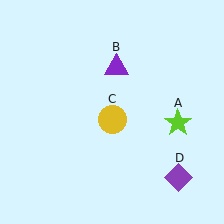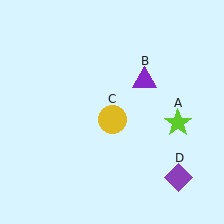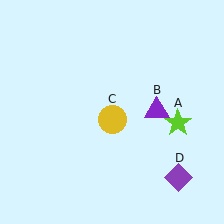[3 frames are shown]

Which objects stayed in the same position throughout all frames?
Lime star (object A) and yellow circle (object C) and purple diamond (object D) remained stationary.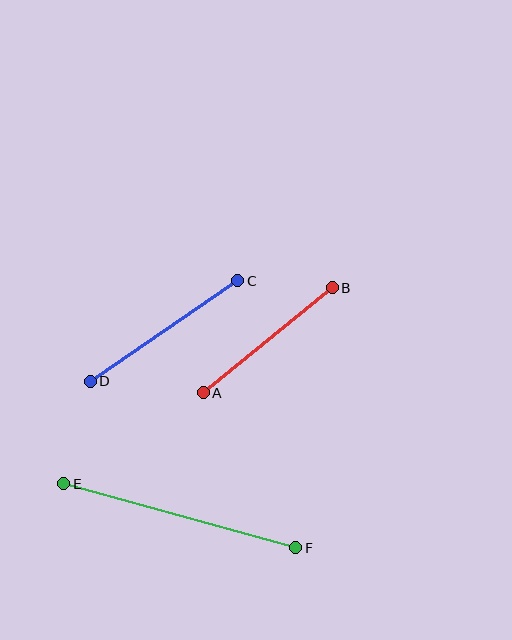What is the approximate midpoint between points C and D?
The midpoint is at approximately (164, 331) pixels.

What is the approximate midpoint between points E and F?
The midpoint is at approximately (180, 516) pixels.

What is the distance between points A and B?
The distance is approximately 166 pixels.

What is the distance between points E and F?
The distance is approximately 240 pixels.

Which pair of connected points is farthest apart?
Points E and F are farthest apart.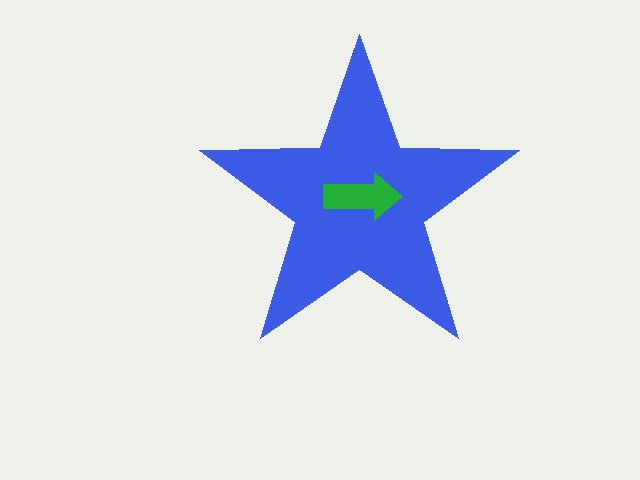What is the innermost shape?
The green arrow.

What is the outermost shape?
The blue star.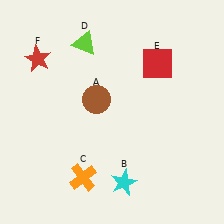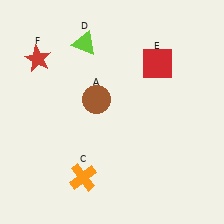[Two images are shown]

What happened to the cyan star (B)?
The cyan star (B) was removed in Image 2. It was in the bottom-right area of Image 1.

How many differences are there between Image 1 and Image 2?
There is 1 difference between the two images.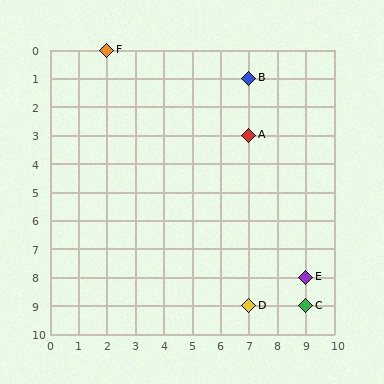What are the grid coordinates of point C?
Point C is at grid coordinates (9, 9).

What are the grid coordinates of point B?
Point B is at grid coordinates (7, 1).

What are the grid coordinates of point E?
Point E is at grid coordinates (9, 8).